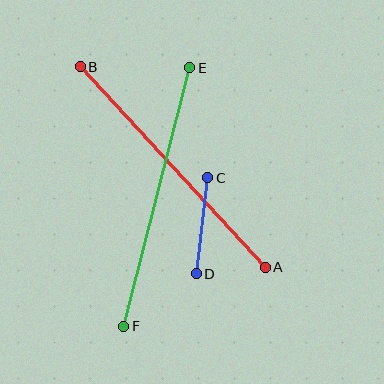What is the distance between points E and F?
The distance is approximately 267 pixels.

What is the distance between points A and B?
The distance is approximately 273 pixels.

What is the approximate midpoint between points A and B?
The midpoint is at approximately (173, 167) pixels.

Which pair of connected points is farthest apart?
Points A and B are farthest apart.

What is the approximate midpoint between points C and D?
The midpoint is at approximately (202, 226) pixels.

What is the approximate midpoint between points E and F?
The midpoint is at approximately (157, 197) pixels.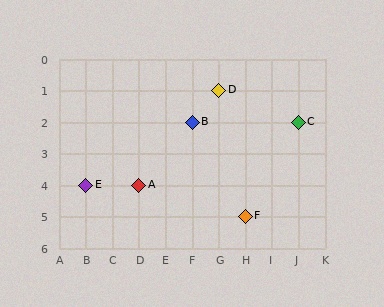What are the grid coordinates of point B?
Point B is at grid coordinates (F, 2).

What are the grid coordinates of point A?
Point A is at grid coordinates (D, 4).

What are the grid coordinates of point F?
Point F is at grid coordinates (H, 5).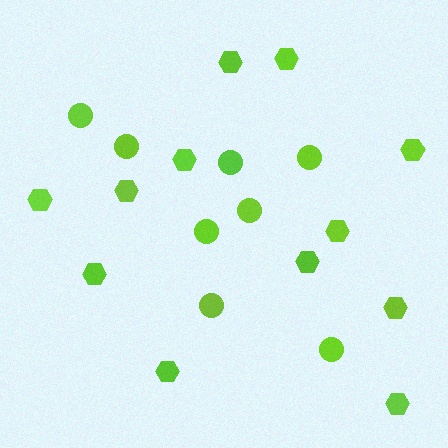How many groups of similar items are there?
There are 2 groups: one group of hexagons (12) and one group of circles (8).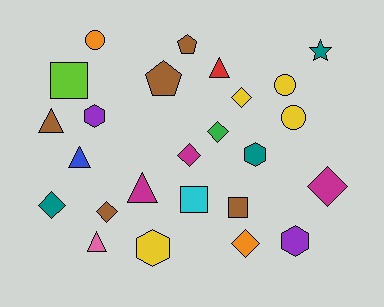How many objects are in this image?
There are 25 objects.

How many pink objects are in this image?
There is 1 pink object.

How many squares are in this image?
There are 3 squares.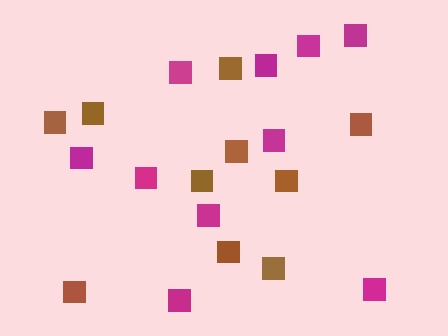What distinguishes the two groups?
There are 2 groups: one group of brown squares (10) and one group of magenta squares (10).